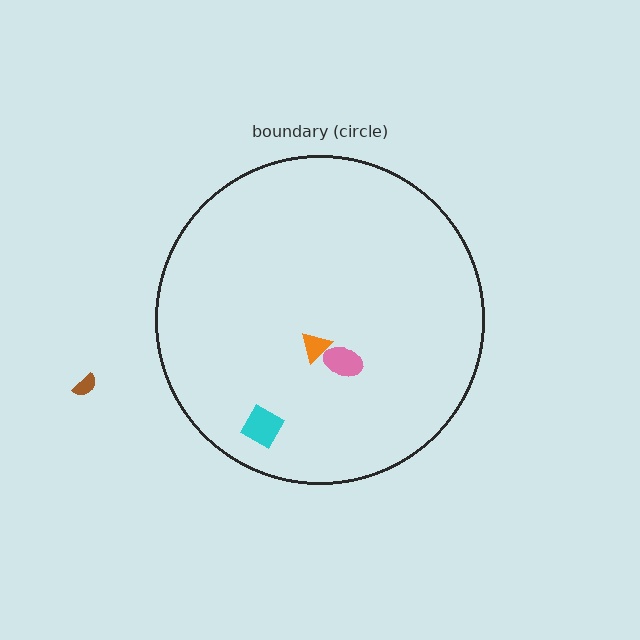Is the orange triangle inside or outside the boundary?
Inside.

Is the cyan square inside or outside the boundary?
Inside.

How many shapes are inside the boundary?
3 inside, 1 outside.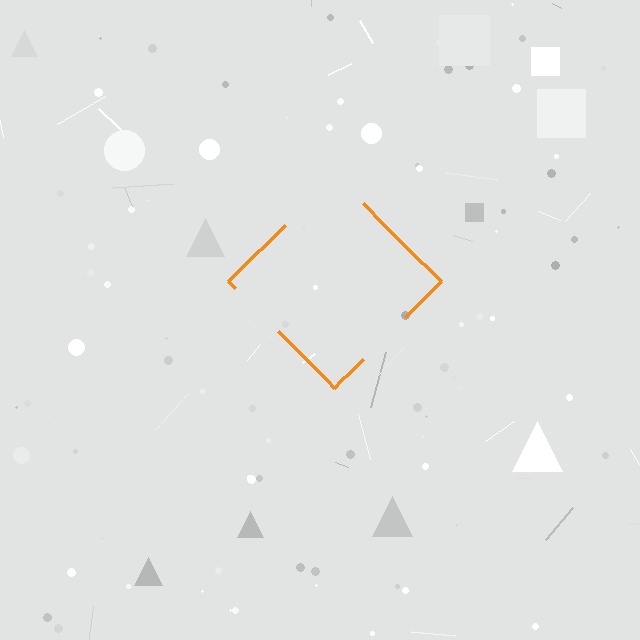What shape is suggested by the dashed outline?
The dashed outline suggests a diamond.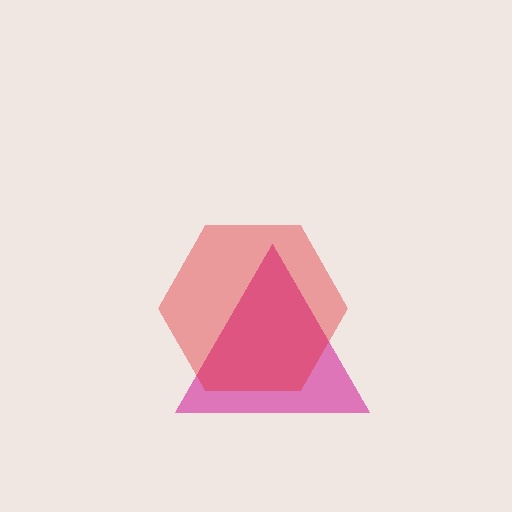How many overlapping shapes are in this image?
There are 2 overlapping shapes in the image.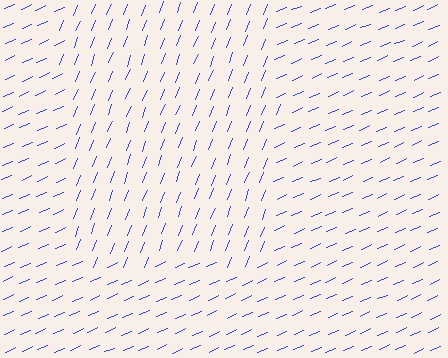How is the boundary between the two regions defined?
The boundary is defined purely by a change in line orientation (approximately 45 degrees difference). All lines are the same color and thickness.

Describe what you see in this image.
The image is filled with small blue line segments. A rectangle region in the image has lines oriented differently from the surrounding lines, creating a visible texture boundary.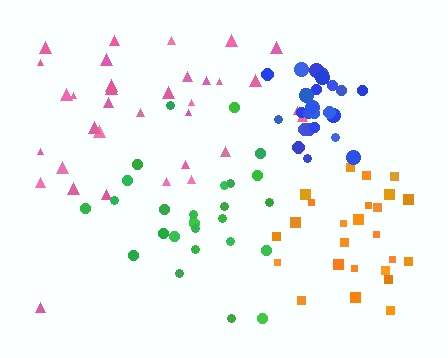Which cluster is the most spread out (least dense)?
Pink.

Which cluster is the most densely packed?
Blue.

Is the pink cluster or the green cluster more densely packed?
Green.